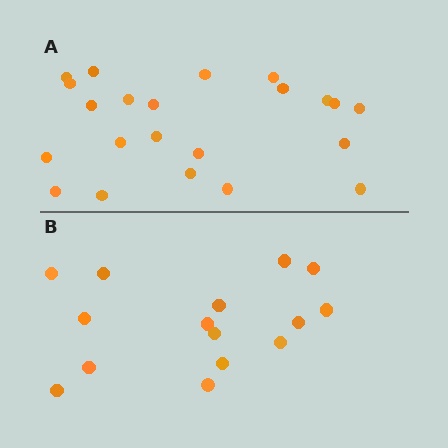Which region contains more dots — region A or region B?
Region A (the top region) has more dots.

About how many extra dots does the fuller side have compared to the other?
Region A has roughly 8 or so more dots than region B.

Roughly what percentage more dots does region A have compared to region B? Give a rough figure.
About 45% more.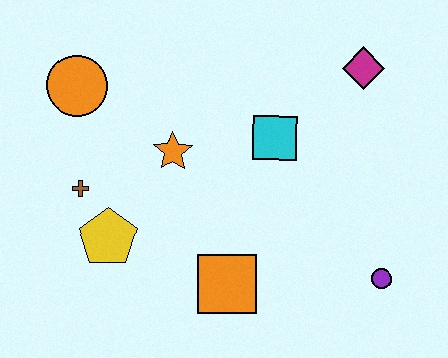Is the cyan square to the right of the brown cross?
Yes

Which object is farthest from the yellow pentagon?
The magenta diamond is farthest from the yellow pentagon.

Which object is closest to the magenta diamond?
The cyan square is closest to the magenta diamond.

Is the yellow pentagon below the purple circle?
No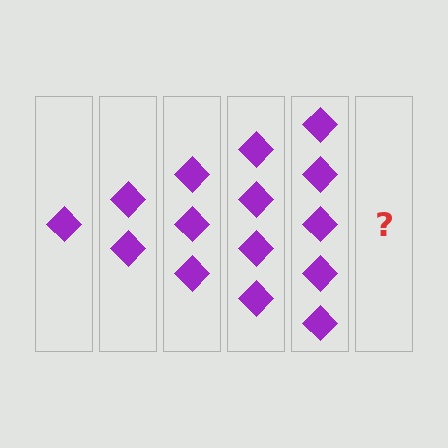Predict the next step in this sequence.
The next step is 6 diamonds.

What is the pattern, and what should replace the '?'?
The pattern is that each step adds one more diamond. The '?' should be 6 diamonds.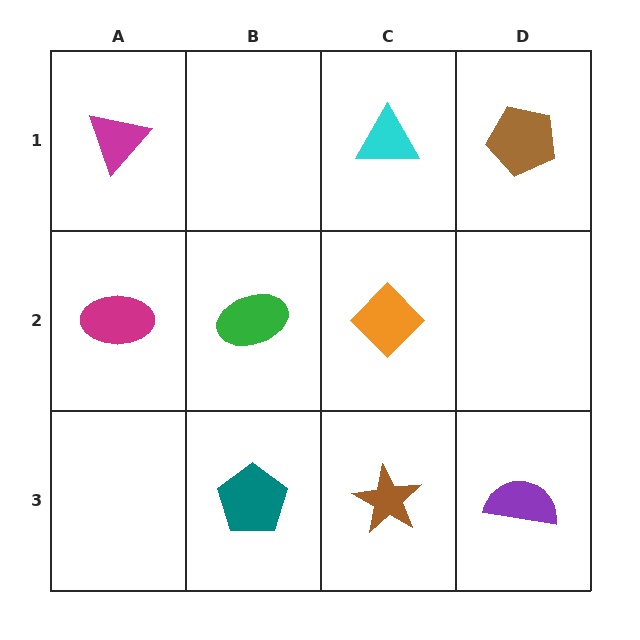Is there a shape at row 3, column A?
No, that cell is empty.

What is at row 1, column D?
A brown pentagon.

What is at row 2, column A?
A magenta ellipse.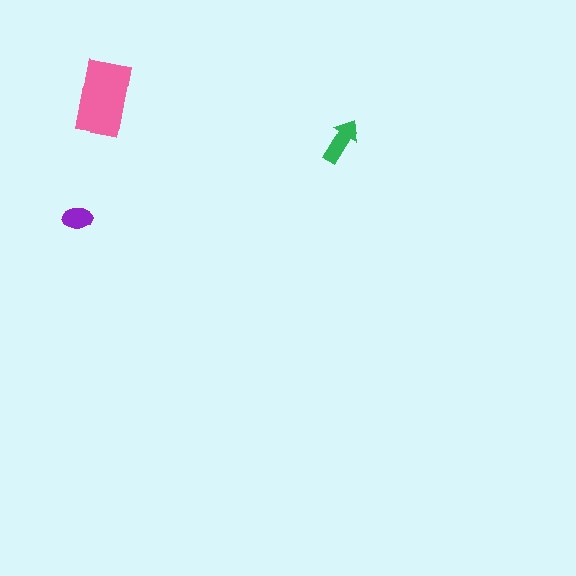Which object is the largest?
The pink rectangle.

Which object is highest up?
The pink rectangle is topmost.